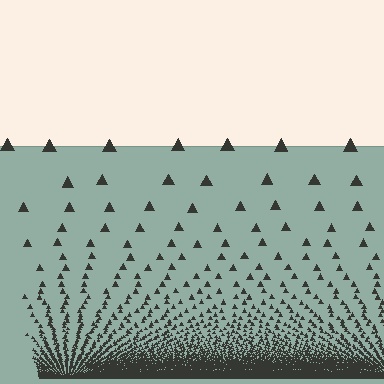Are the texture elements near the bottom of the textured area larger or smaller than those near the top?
Smaller. The gradient is inverted — elements near the bottom are smaller and denser.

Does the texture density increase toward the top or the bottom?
Density increases toward the bottom.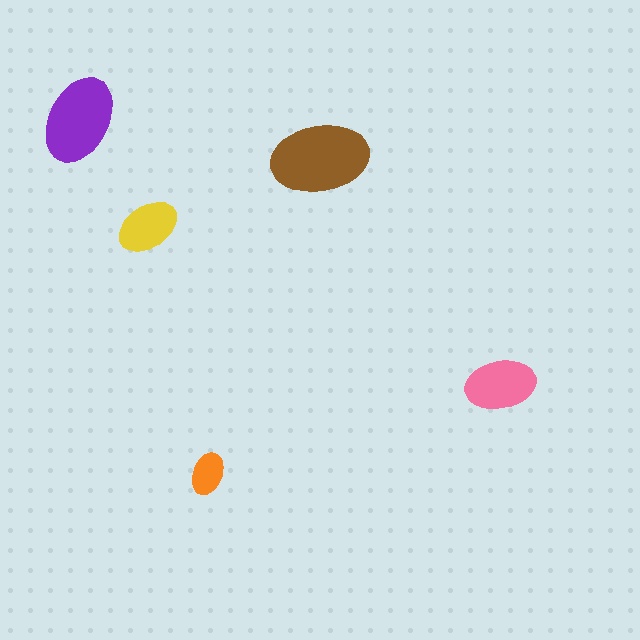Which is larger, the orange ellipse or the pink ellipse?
The pink one.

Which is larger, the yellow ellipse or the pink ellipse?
The pink one.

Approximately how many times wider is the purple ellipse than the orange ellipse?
About 2 times wider.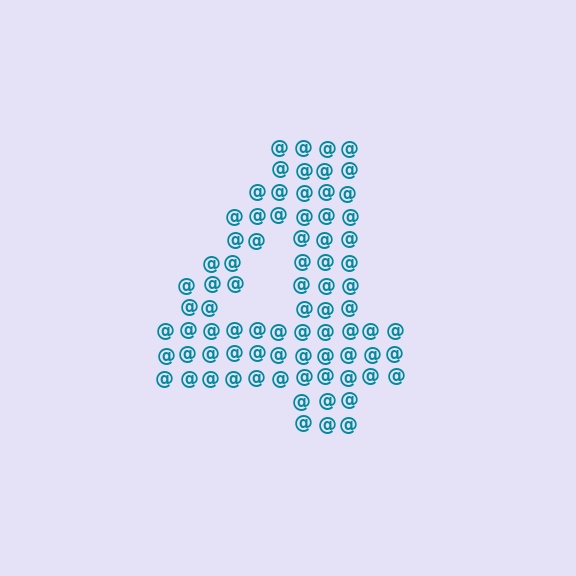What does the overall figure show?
The overall figure shows the digit 4.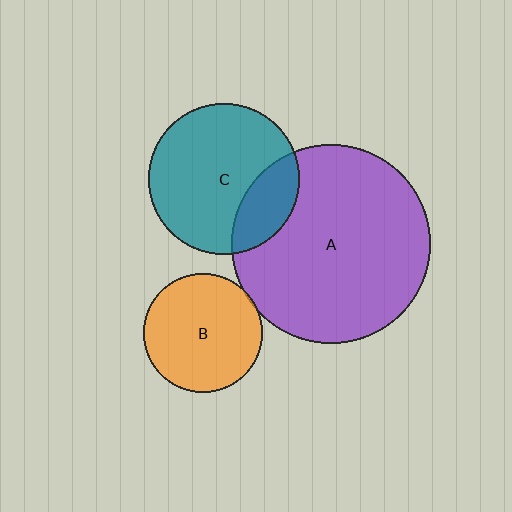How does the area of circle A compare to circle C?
Approximately 1.7 times.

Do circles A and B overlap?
Yes.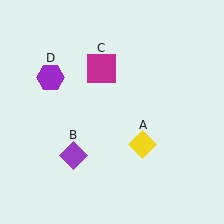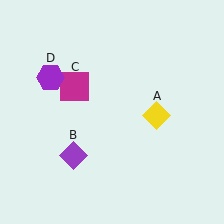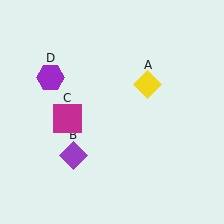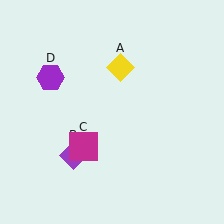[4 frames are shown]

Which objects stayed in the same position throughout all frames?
Purple diamond (object B) and purple hexagon (object D) remained stationary.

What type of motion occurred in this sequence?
The yellow diamond (object A), magenta square (object C) rotated counterclockwise around the center of the scene.